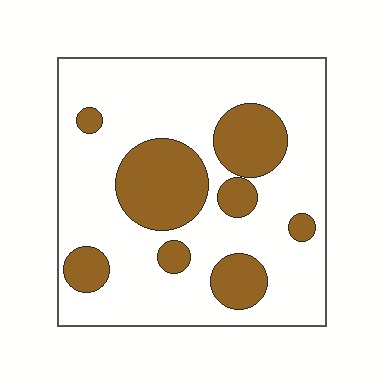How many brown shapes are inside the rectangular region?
8.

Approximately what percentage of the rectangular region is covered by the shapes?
Approximately 25%.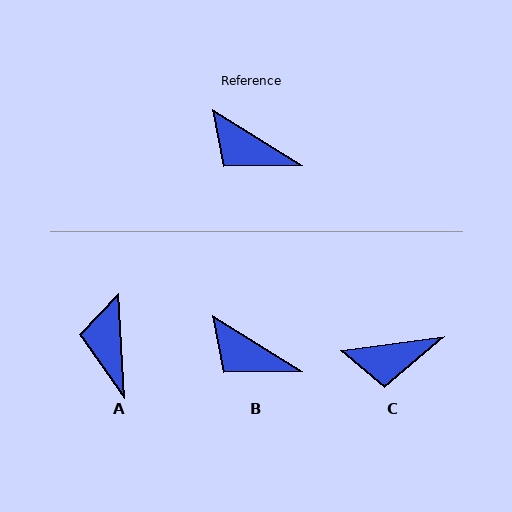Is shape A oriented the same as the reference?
No, it is off by about 55 degrees.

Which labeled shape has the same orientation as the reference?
B.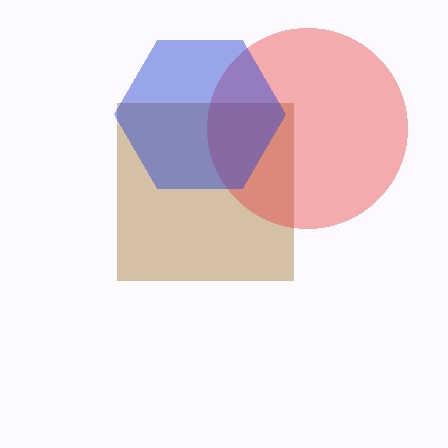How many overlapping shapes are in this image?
There are 3 overlapping shapes in the image.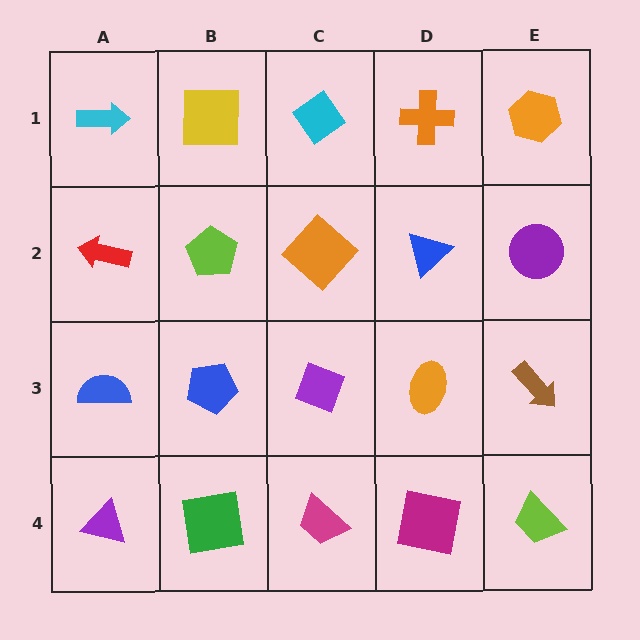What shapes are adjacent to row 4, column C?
A purple diamond (row 3, column C), a green square (row 4, column B), a magenta square (row 4, column D).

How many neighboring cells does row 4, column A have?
2.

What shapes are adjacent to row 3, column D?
A blue triangle (row 2, column D), a magenta square (row 4, column D), a purple diamond (row 3, column C), a brown arrow (row 3, column E).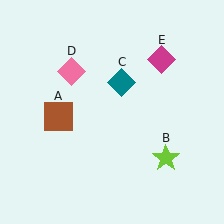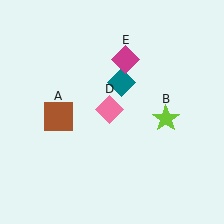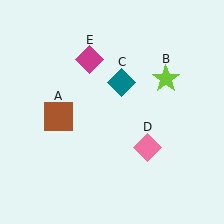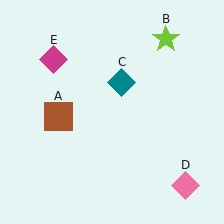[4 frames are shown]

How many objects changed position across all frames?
3 objects changed position: lime star (object B), pink diamond (object D), magenta diamond (object E).